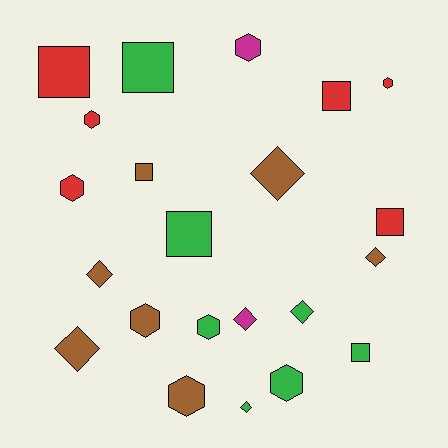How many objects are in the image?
There are 22 objects.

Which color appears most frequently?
Brown, with 7 objects.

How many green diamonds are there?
There are 2 green diamonds.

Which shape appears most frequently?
Hexagon, with 8 objects.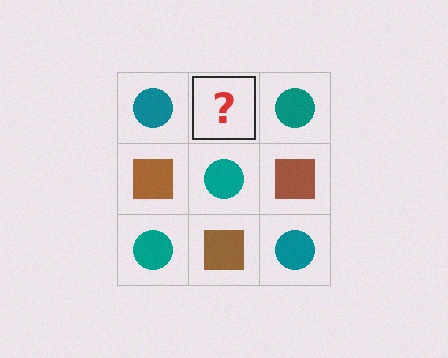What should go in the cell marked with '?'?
The missing cell should contain a brown square.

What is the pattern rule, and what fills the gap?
The rule is that it alternates teal circle and brown square in a checkerboard pattern. The gap should be filled with a brown square.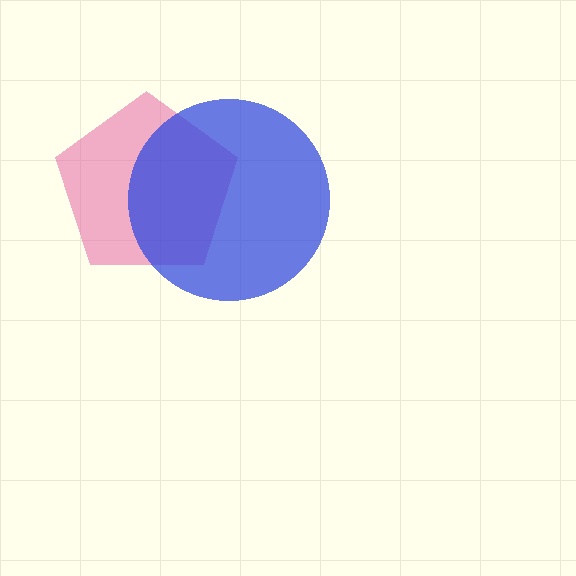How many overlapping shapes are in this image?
There are 2 overlapping shapes in the image.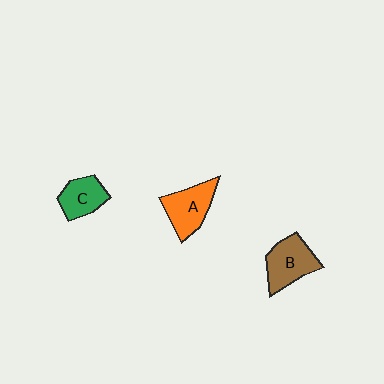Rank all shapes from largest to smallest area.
From largest to smallest: B (brown), A (orange), C (green).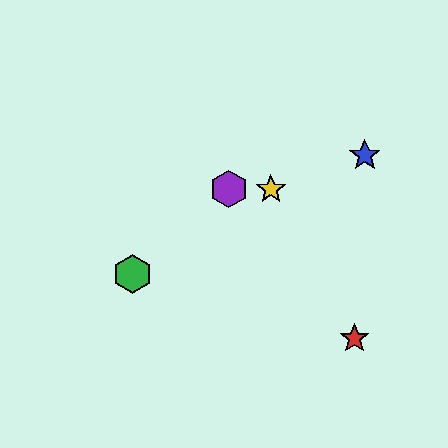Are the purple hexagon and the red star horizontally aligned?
No, the purple hexagon is at y≈189 and the red star is at y≈339.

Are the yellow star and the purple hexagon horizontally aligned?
Yes, both are at y≈189.